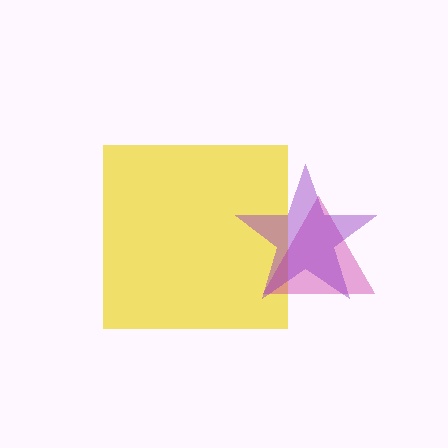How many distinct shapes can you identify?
There are 3 distinct shapes: a yellow square, a magenta triangle, a purple star.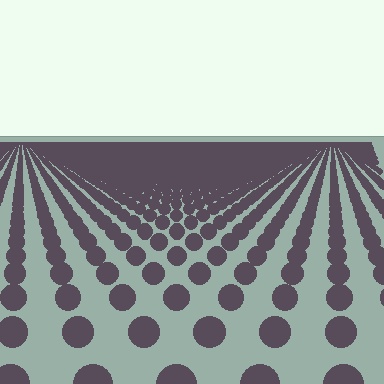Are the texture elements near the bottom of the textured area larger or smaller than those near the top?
Larger. Near the bottom, elements are closer to the viewer and appear at a bigger on-screen size.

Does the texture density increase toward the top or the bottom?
Density increases toward the top.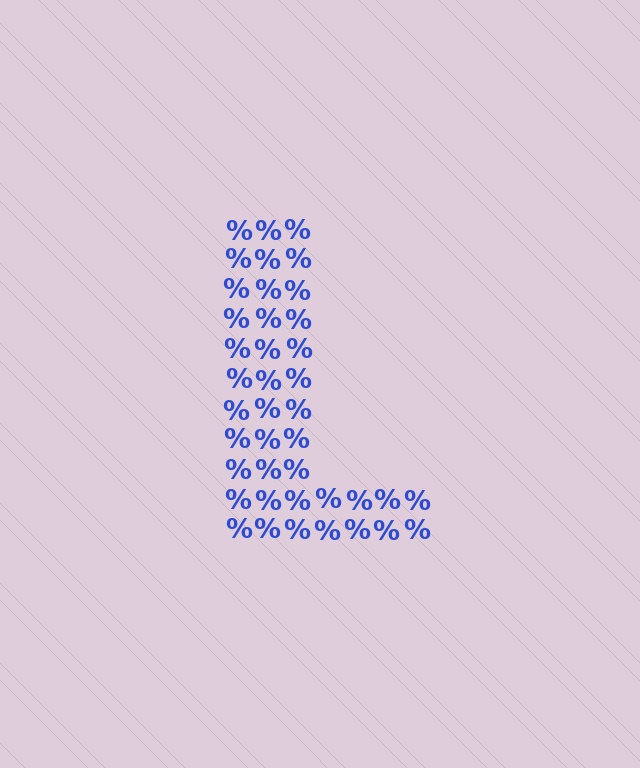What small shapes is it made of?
It is made of small percent signs.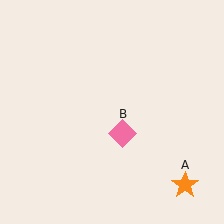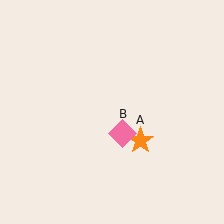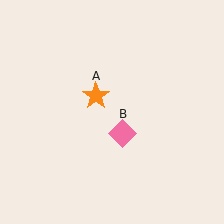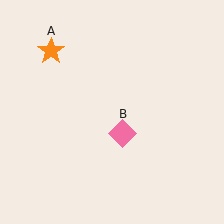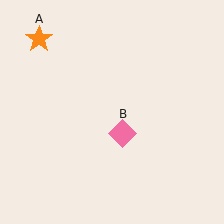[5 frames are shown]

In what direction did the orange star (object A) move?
The orange star (object A) moved up and to the left.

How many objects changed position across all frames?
1 object changed position: orange star (object A).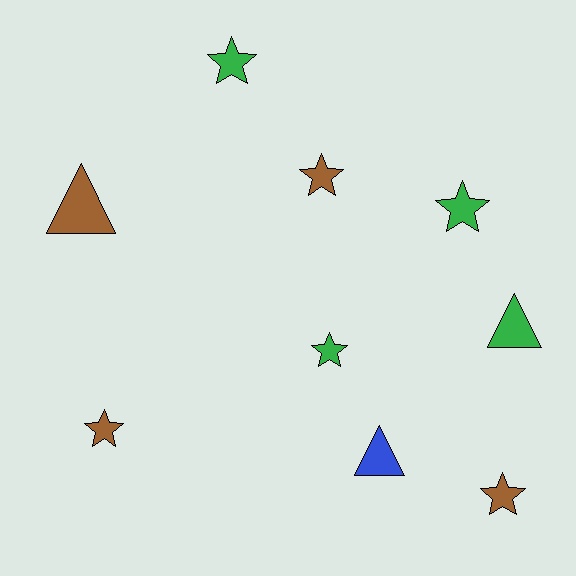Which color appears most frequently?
Brown, with 4 objects.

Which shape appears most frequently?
Star, with 6 objects.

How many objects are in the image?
There are 9 objects.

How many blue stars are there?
There are no blue stars.